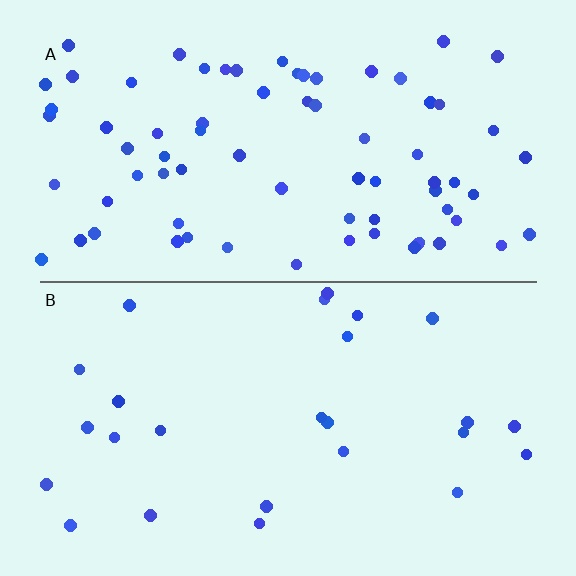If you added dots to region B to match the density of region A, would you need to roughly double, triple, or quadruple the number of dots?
Approximately triple.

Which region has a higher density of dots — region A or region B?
A (the top).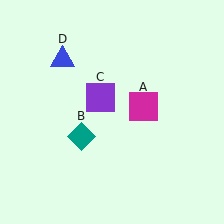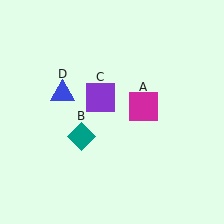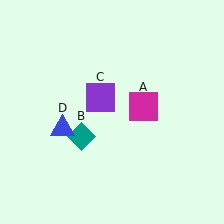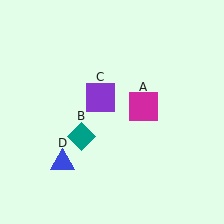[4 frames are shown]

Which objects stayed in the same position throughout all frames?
Magenta square (object A) and teal diamond (object B) and purple square (object C) remained stationary.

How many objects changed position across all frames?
1 object changed position: blue triangle (object D).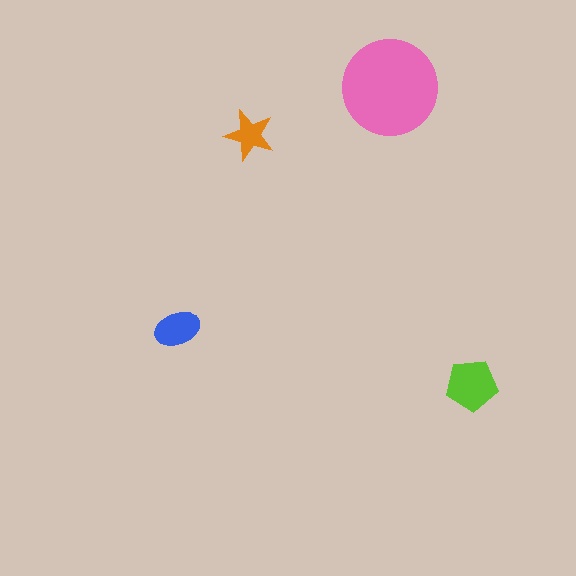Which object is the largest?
The pink circle.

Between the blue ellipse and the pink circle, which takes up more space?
The pink circle.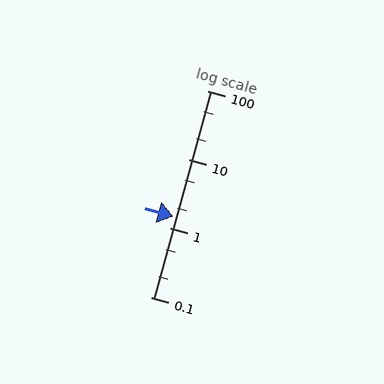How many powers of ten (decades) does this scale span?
The scale spans 3 decades, from 0.1 to 100.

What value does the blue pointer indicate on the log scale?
The pointer indicates approximately 1.5.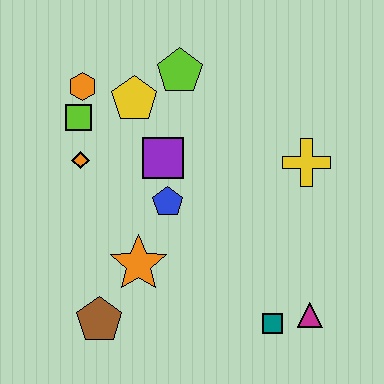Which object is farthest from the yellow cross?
The brown pentagon is farthest from the yellow cross.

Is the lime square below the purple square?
No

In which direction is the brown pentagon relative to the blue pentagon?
The brown pentagon is below the blue pentagon.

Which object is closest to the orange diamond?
The lime square is closest to the orange diamond.